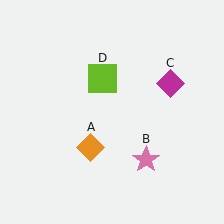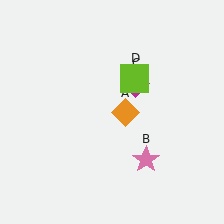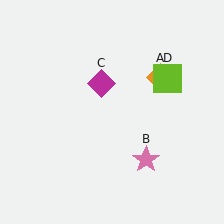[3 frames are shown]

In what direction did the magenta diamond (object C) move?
The magenta diamond (object C) moved left.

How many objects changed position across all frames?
3 objects changed position: orange diamond (object A), magenta diamond (object C), lime square (object D).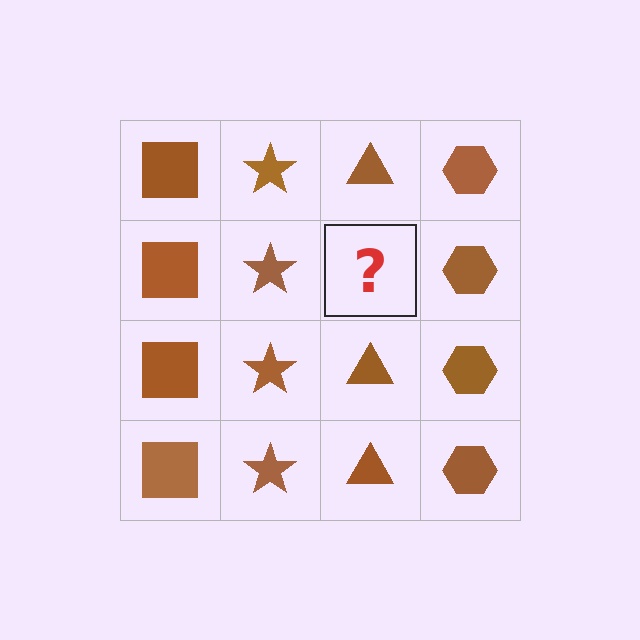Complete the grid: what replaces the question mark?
The question mark should be replaced with a brown triangle.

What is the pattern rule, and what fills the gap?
The rule is that each column has a consistent shape. The gap should be filled with a brown triangle.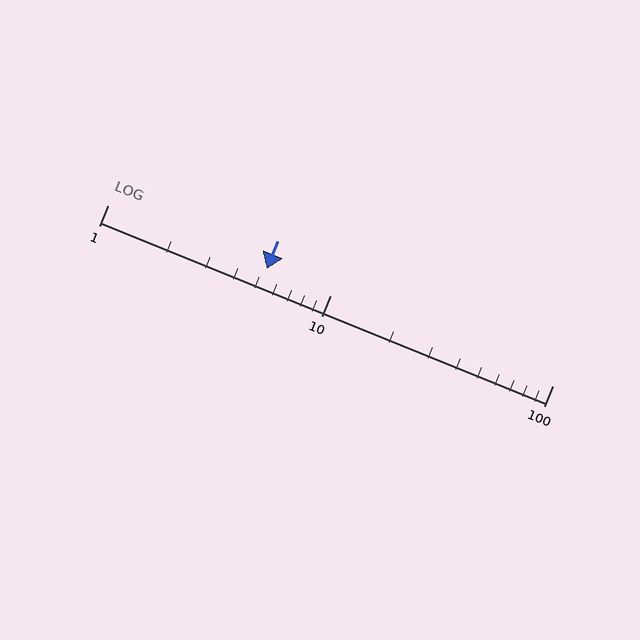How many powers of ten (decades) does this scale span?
The scale spans 2 decades, from 1 to 100.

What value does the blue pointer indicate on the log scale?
The pointer indicates approximately 5.2.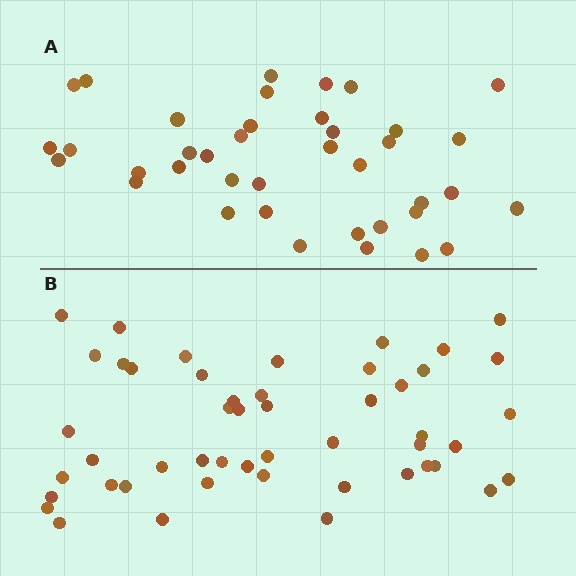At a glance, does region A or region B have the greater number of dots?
Region B (the bottom region) has more dots.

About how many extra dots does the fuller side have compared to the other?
Region B has roughly 10 or so more dots than region A.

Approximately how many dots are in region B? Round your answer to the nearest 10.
About 50 dots. (The exact count is 49, which rounds to 50.)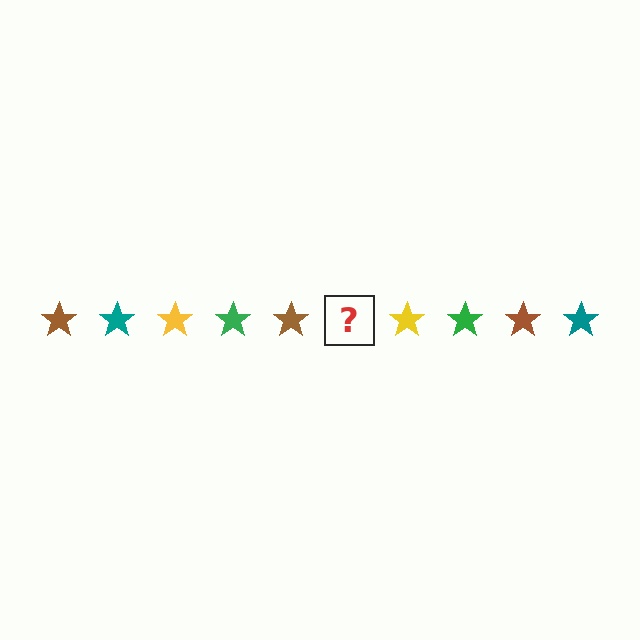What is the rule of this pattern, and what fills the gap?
The rule is that the pattern cycles through brown, teal, yellow, green stars. The gap should be filled with a teal star.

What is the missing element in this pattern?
The missing element is a teal star.